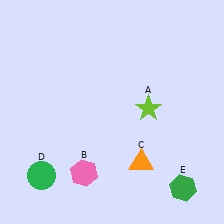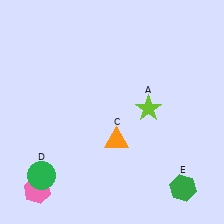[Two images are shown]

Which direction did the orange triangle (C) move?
The orange triangle (C) moved left.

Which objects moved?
The objects that moved are: the pink hexagon (B), the orange triangle (C).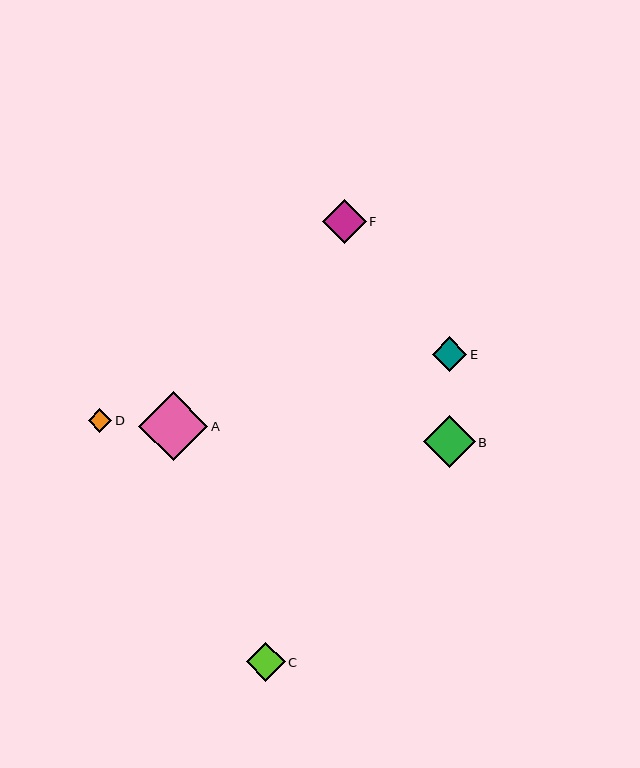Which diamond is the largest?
Diamond A is the largest with a size of approximately 69 pixels.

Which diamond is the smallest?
Diamond D is the smallest with a size of approximately 24 pixels.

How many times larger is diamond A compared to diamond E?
Diamond A is approximately 2.0 times the size of diamond E.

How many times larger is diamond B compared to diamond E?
Diamond B is approximately 1.5 times the size of diamond E.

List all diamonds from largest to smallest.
From largest to smallest: A, B, F, C, E, D.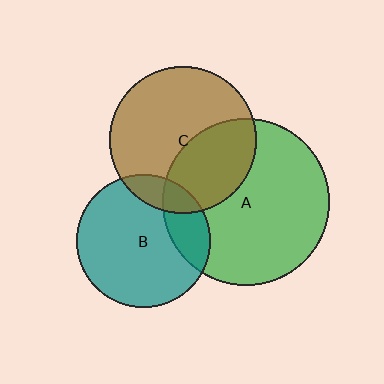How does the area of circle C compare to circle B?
Approximately 1.2 times.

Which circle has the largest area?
Circle A (green).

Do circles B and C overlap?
Yes.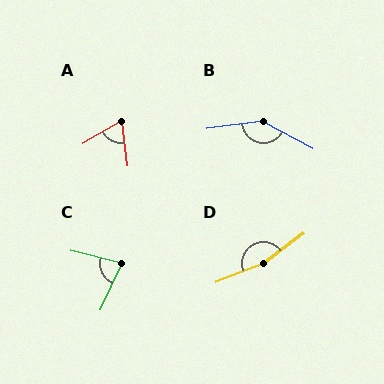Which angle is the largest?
D, at approximately 164 degrees.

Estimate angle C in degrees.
Approximately 79 degrees.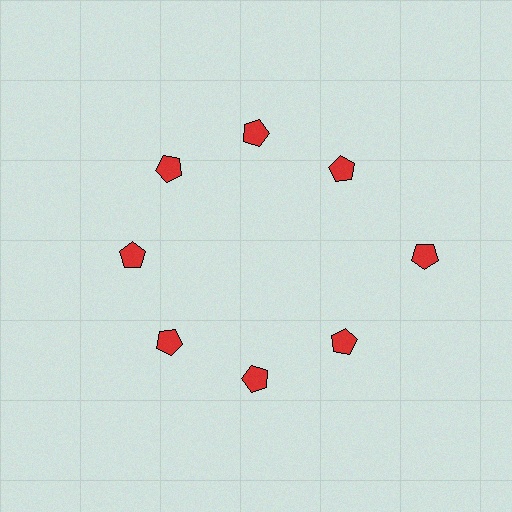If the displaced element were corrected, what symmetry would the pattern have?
It would have 8-fold rotational symmetry — the pattern would map onto itself every 45 degrees.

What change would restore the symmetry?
The symmetry would be restored by moving it inward, back onto the ring so that all 8 pentagons sit at equal angles and equal distance from the center.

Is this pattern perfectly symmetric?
No. The 8 red pentagons are arranged in a ring, but one element near the 3 o'clock position is pushed outward from the center, breaking the 8-fold rotational symmetry.